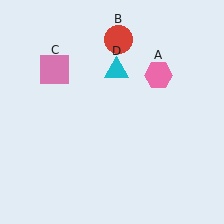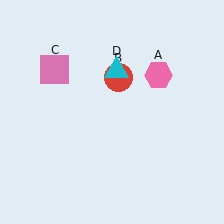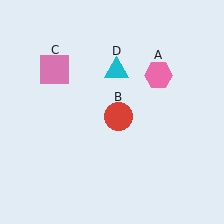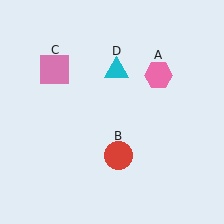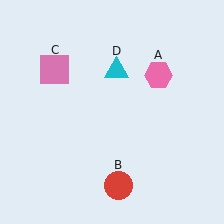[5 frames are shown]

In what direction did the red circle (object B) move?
The red circle (object B) moved down.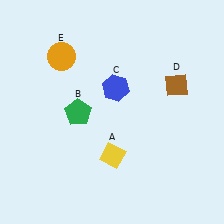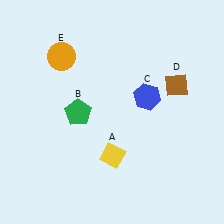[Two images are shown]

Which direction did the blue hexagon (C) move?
The blue hexagon (C) moved right.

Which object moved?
The blue hexagon (C) moved right.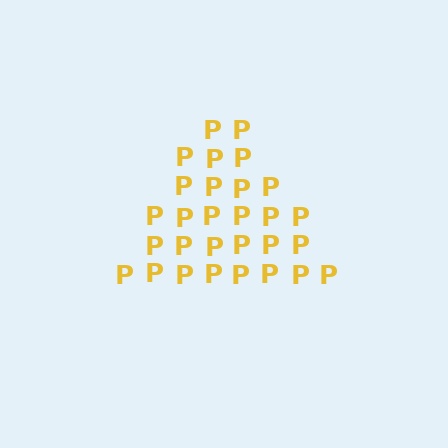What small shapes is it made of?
It is made of small letter P's.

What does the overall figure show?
The overall figure shows a triangle.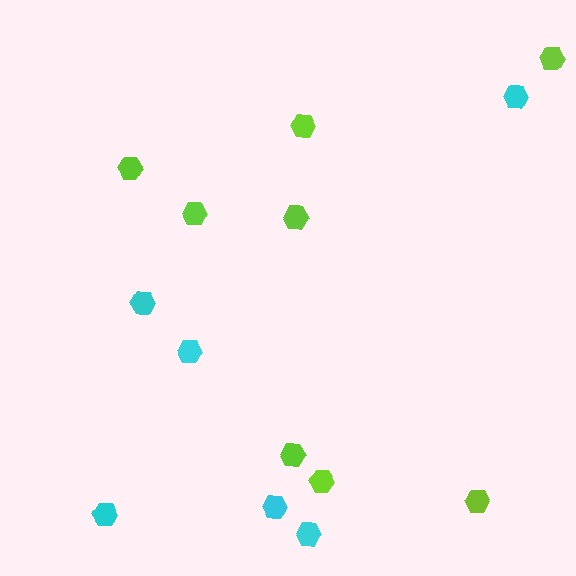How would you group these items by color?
There are 2 groups: one group of cyan hexagons (6) and one group of lime hexagons (8).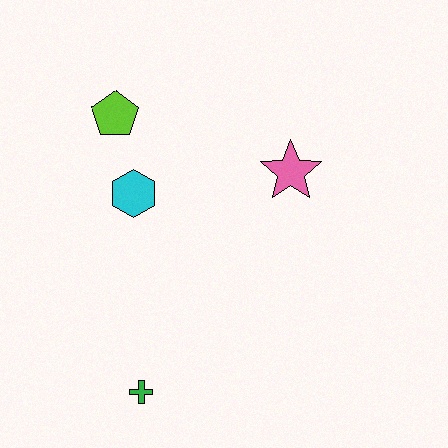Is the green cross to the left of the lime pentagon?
No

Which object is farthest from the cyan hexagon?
The green cross is farthest from the cyan hexagon.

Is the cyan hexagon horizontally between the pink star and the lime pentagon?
Yes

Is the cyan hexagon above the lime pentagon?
No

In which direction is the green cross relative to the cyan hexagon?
The green cross is below the cyan hexagon.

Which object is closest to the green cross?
The cyan hexagon is closest to the green cross.